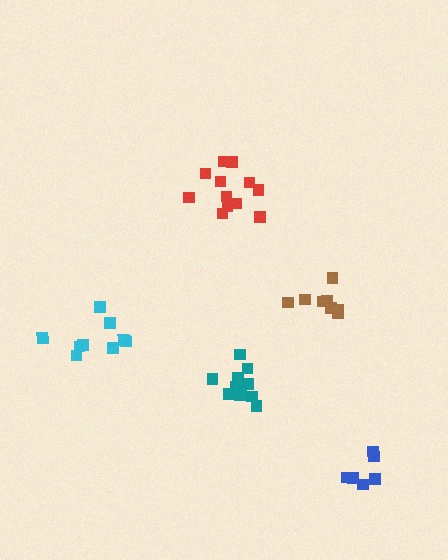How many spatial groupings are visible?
There are 5 spatial groupings.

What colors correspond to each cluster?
The clusters are colored: red, teal, brown, blue, cyan.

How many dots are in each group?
Group 1: 12 dots, Group 2: 11 dots, Group 3: 8 dots, Group 4: 6 dots, Group 5: 9 dots (46 total).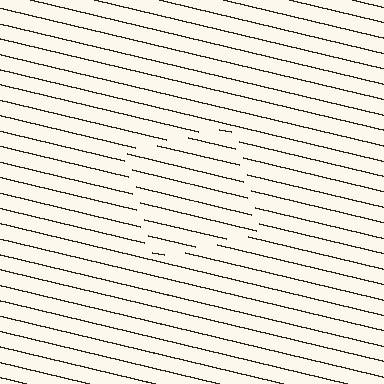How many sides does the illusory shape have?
4 sides — the line-ends trace a square.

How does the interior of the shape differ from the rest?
The interior of the shape contains the same grating, shifted by half a period — the contour is defined by the phase discontinuity where line-ends from the inner and outer gratings abut.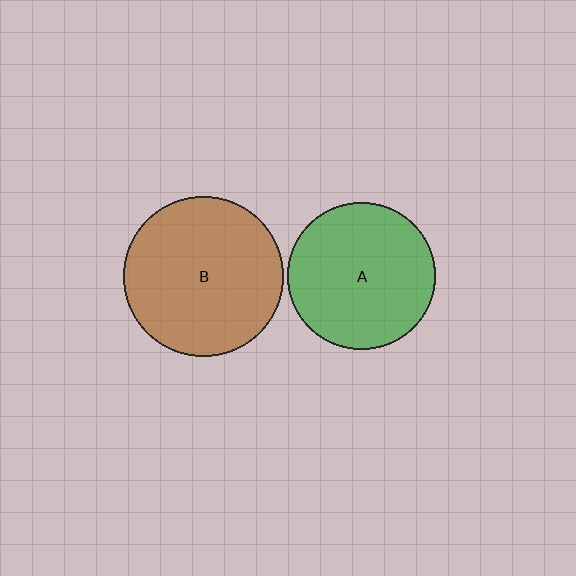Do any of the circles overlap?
No, none of the circles overlap.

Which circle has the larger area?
Circle B (brown).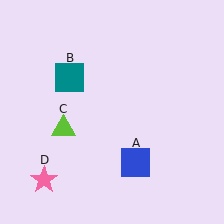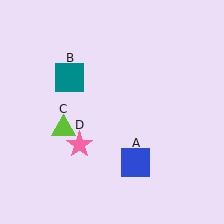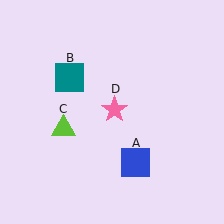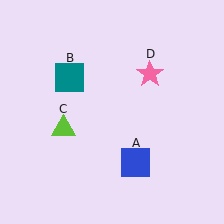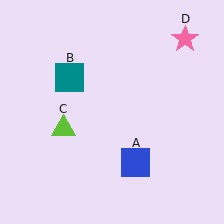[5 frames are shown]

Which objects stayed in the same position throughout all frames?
Blue square (object A) and teal square (object B) and lime triangle (object C) remained stationary.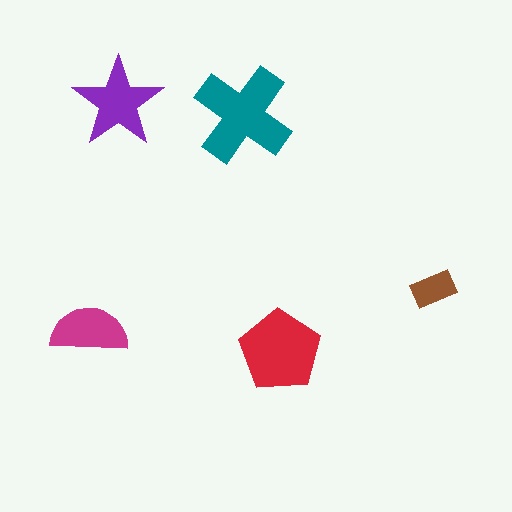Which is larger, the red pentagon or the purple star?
The red pentagon.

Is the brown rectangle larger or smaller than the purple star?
Smaller.